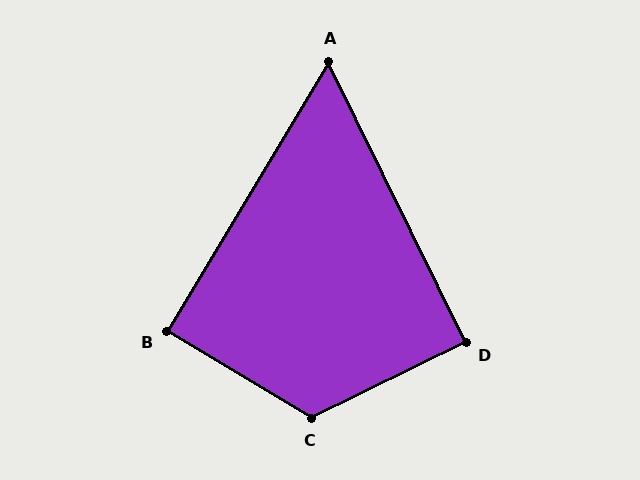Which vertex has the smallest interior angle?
A, at approximately 57 degrees.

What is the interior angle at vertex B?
Approximately 90 degrees (approximately right).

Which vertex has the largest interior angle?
C, at approximately 123 degrees.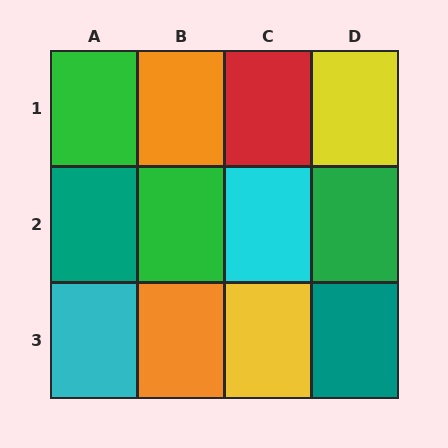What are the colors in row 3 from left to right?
Cyan, orange, yellow, teal.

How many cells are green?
3 cells are green.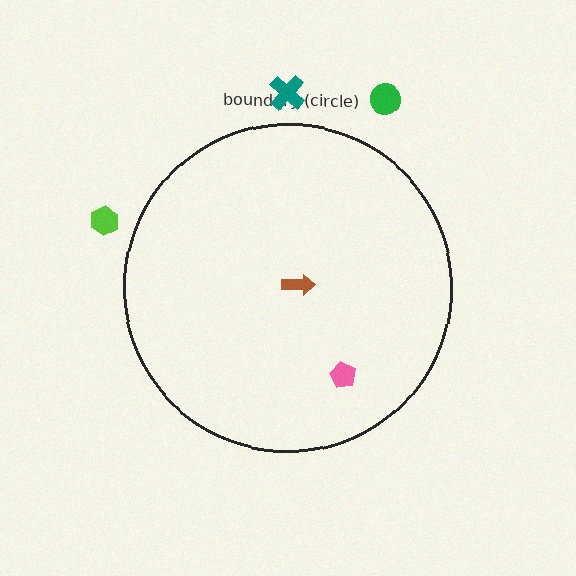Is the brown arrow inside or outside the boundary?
Inside.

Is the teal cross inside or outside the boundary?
Outside.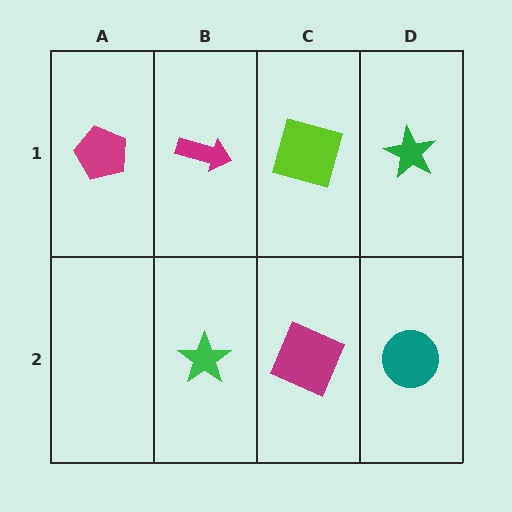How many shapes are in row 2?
3 shapes.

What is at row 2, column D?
A teal circle.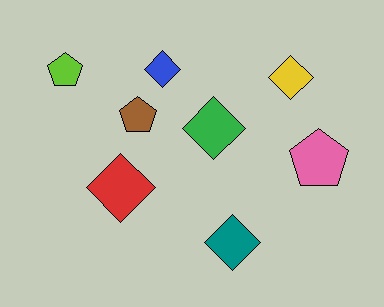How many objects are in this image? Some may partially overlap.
There are 8 objects.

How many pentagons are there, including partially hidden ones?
There are 3 pentagons.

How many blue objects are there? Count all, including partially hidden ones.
There is 1 blue object.